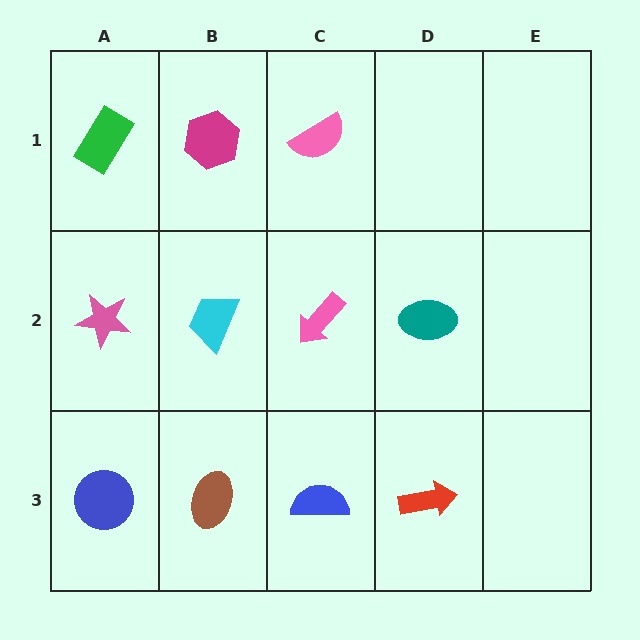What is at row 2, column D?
A teal ellipse.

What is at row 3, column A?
A blue circle.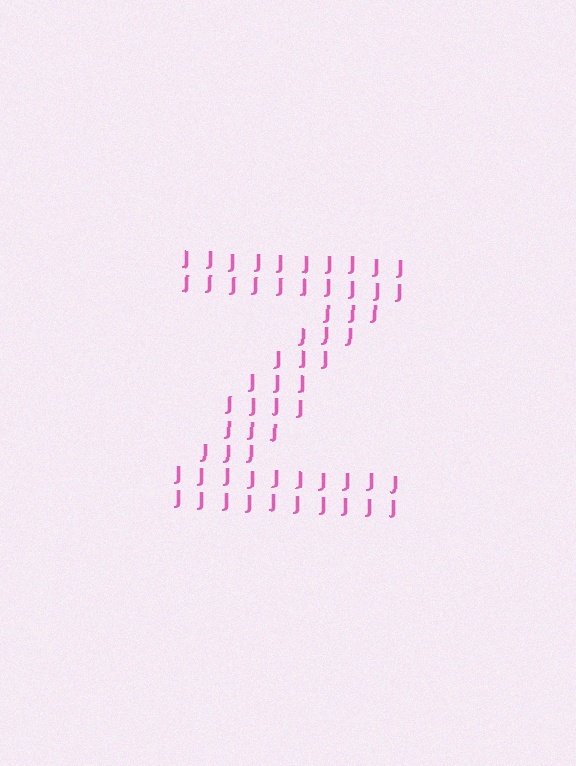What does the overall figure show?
The overall figure shows the letter Z.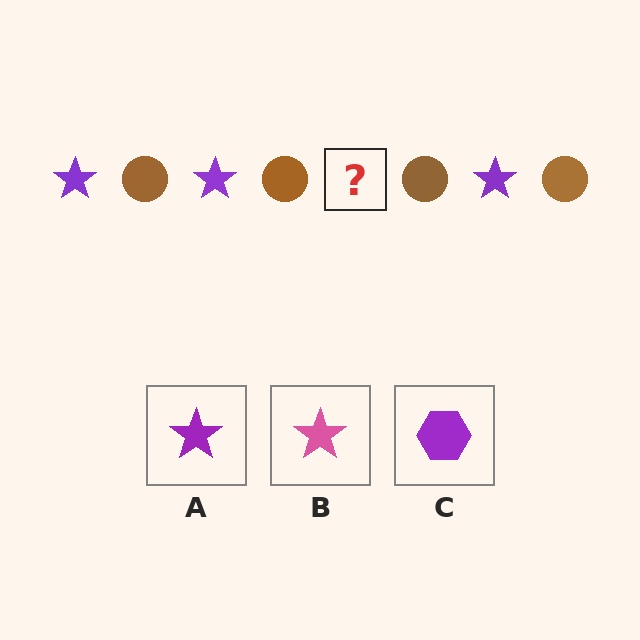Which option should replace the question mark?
Option A.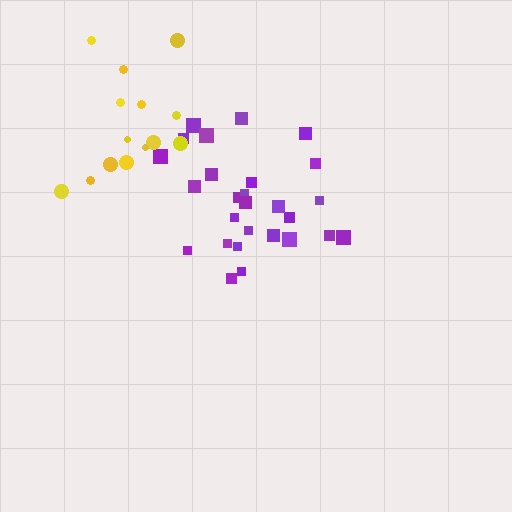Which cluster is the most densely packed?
Purple.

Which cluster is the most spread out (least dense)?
Yellow.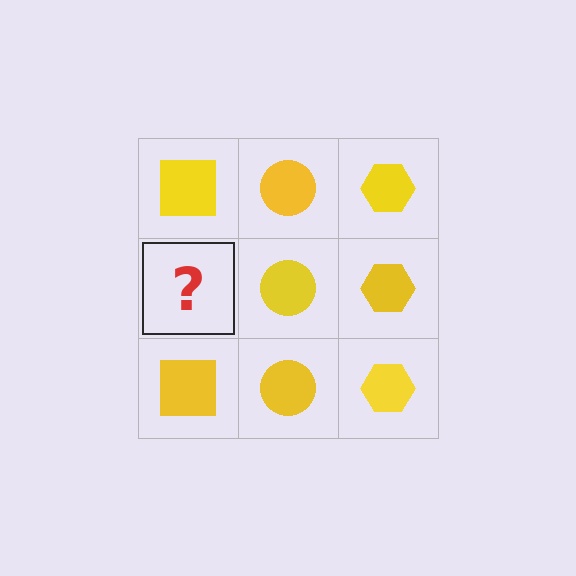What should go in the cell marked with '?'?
The missing cell should contain a yellow square.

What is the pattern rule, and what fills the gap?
The rule is that each column has a consistent shape. The gap should be filled with a yellow square.